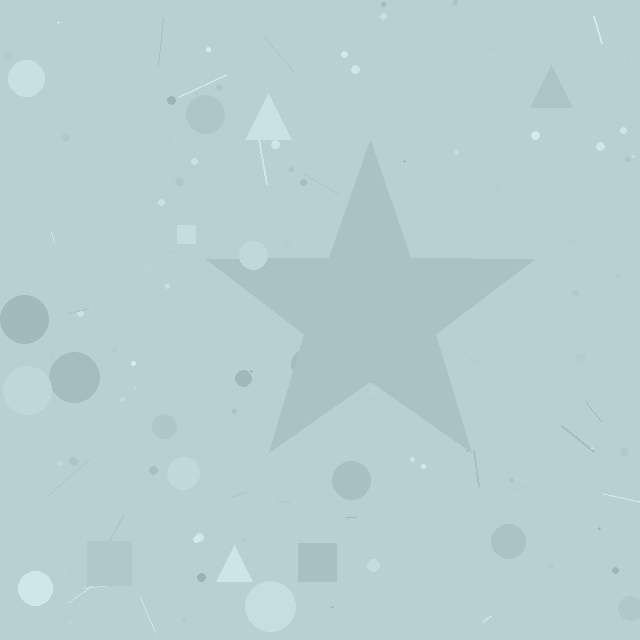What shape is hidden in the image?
A star is hidden in the image.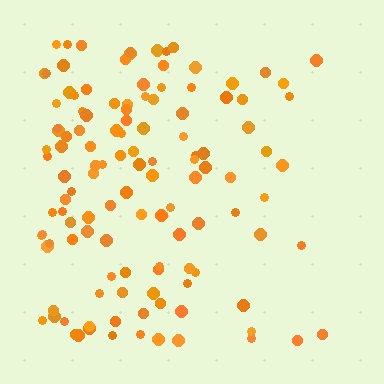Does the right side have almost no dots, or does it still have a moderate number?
Still a moderate number, just noticeably fewer than the left.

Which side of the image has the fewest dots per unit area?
The right.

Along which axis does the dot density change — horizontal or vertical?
Horizontal.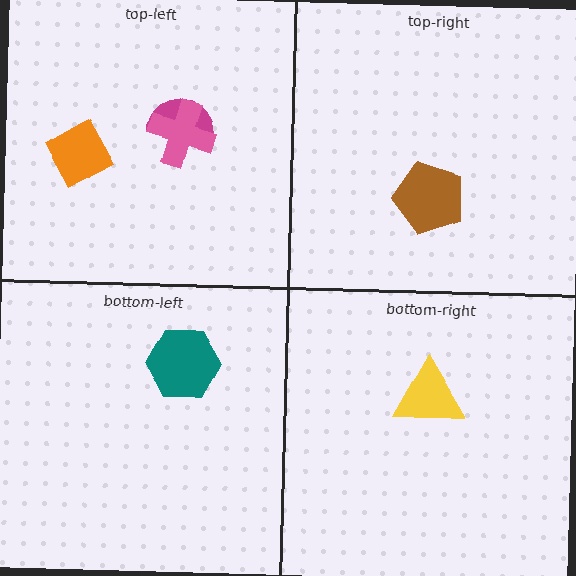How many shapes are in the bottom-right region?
1.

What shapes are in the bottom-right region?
The yellow triangle.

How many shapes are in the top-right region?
1.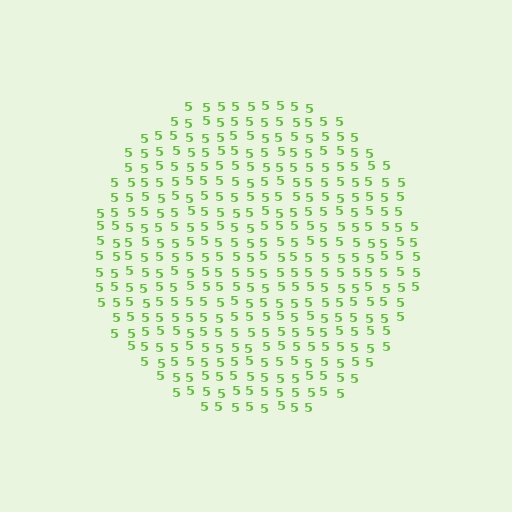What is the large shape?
The large shape is a circle.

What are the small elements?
The small elements are digit 5's.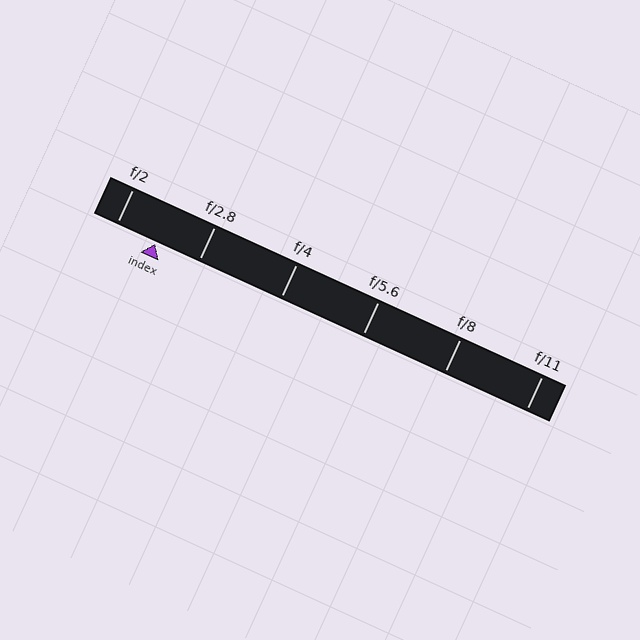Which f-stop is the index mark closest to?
The index mark is closest to f/2.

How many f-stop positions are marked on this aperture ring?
There are 6 f-stop positions marked.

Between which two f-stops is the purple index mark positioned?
The index mark is between f/2 and f/2.8.